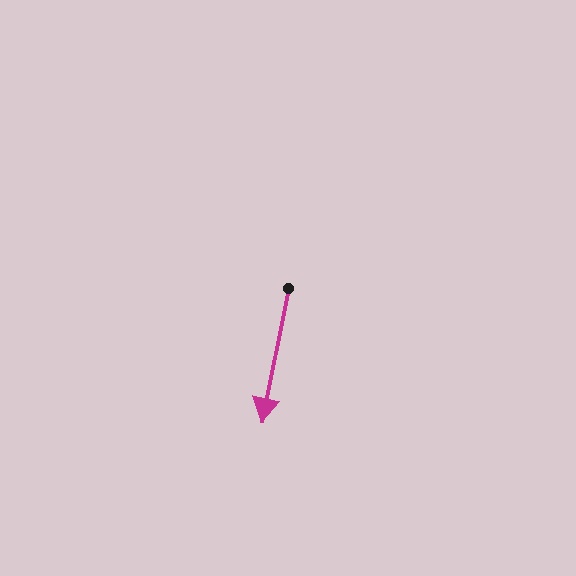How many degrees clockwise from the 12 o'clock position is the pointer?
Approximately 191 degrees.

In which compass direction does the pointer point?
South.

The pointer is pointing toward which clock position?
Roughly 6 o'clock.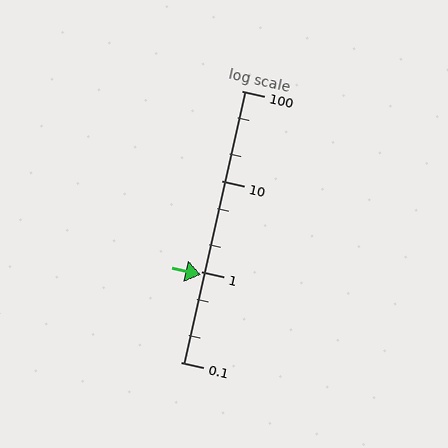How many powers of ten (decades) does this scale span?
The scale spans 3 decades, from 0.1 to 100.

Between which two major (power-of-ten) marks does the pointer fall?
The pointer is between 0.1 and 1.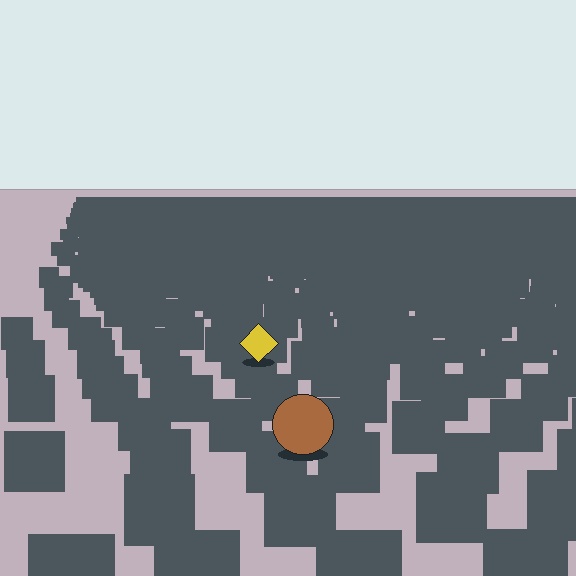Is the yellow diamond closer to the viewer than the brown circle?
No. The brown circle is closer — you can tell from the texture gradient: the ground texture is coarser near it.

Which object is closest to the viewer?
The brown circle is closest. The texture marks near it are larger and more spread out.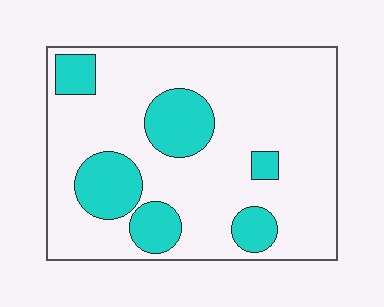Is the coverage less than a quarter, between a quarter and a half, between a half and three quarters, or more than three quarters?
Less than a quarter.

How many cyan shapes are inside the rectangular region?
6.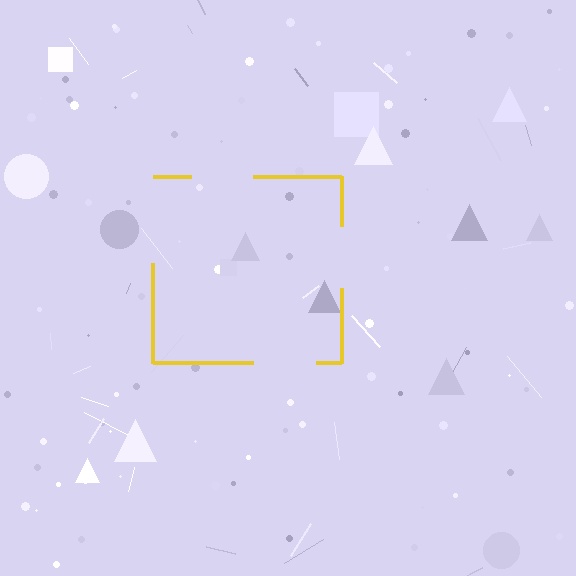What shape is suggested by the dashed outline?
The dashed outline suggests a square.